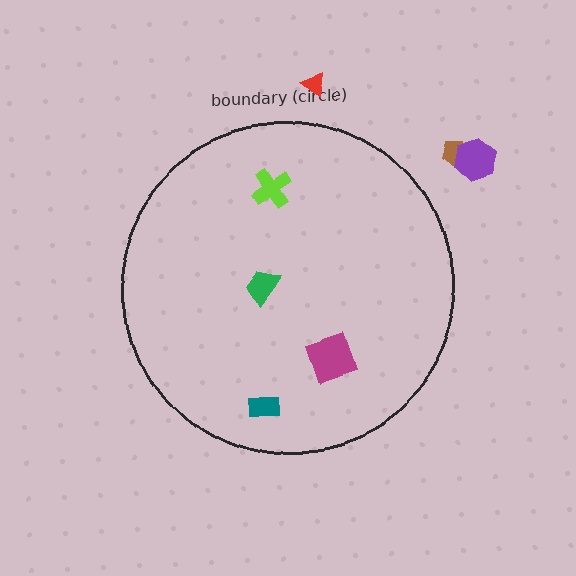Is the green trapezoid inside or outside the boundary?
Inside.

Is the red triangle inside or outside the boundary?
Outside.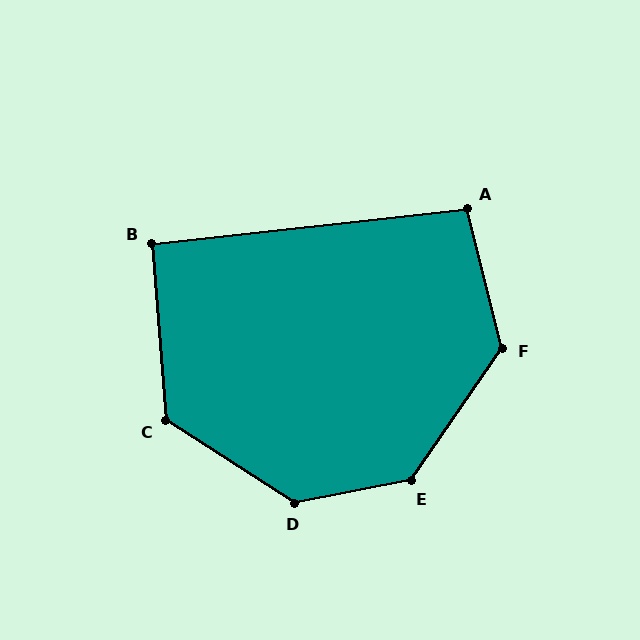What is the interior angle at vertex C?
Approximately 127 degrees (obtuse).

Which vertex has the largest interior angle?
D, at approximately 137 degrees.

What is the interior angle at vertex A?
Approximately 98 degrees (obtuse).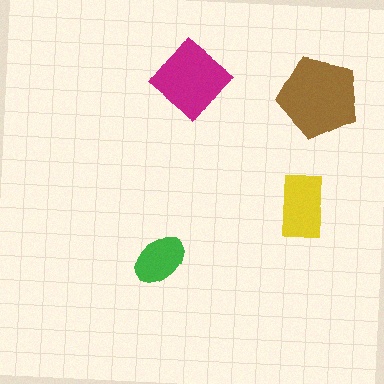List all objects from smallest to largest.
The green ellipse, the yellow rectangle, the magenta diamond, the brown pentagon.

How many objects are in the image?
There are 4 objects in the image.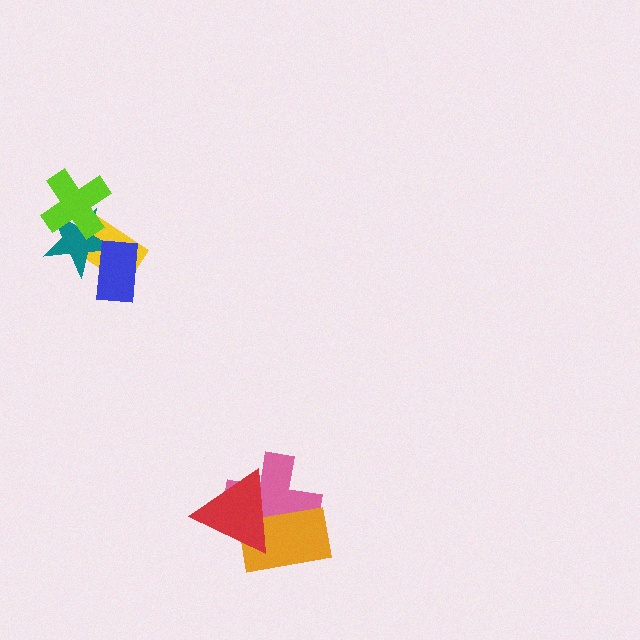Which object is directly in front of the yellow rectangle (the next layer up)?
The teal star is directly in front of the yellow rectangle.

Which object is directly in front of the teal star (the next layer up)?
The lime cross is directly in front of the teal star.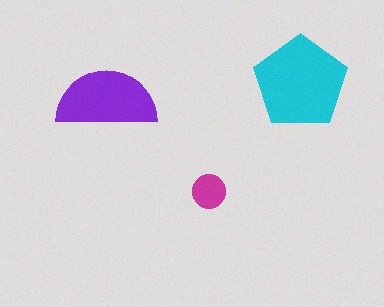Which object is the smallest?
The magenta circle.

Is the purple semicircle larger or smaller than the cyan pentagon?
Smaller.